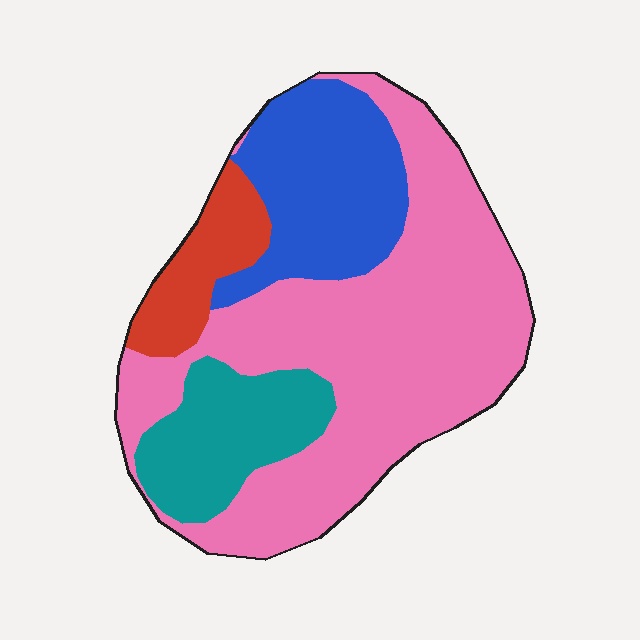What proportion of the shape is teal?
Teal covers 15% of the shape.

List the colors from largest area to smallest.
From largest to smallest: pink, blue, teal, red.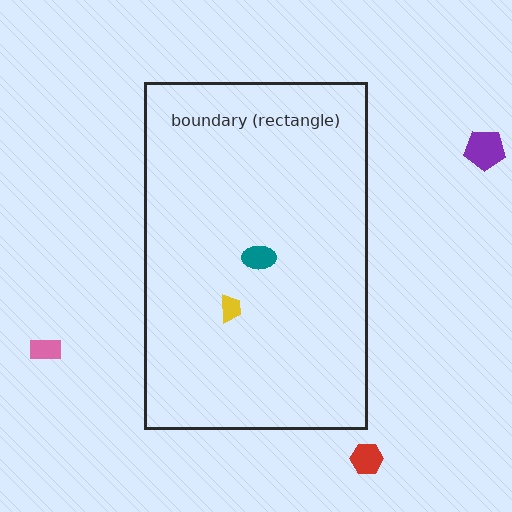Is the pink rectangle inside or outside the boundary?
Outside.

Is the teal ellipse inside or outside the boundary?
Inside.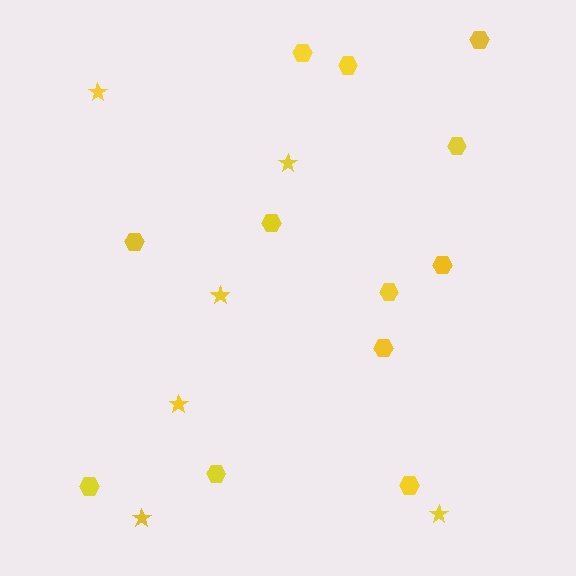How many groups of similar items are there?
There are 2 groups: one group of hexagons (12) and one group of stars (6).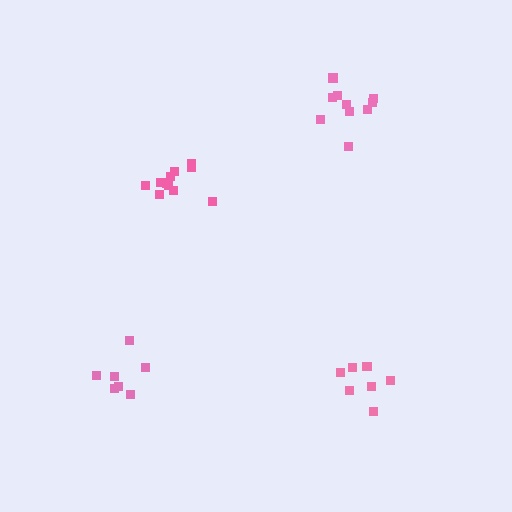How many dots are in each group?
Group 1: 12 dots, Group 2: 7 dots, Group 3: 7 dots, Group 4: 10 dots (36 total).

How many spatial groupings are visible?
There are 4 spatial groupings.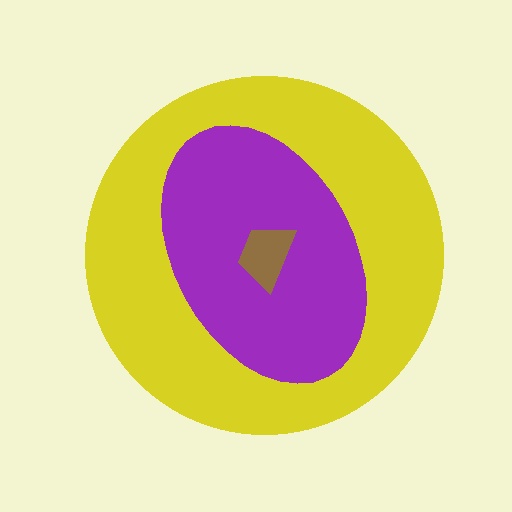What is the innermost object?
The brown trapezoid.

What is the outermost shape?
The yellow circle.